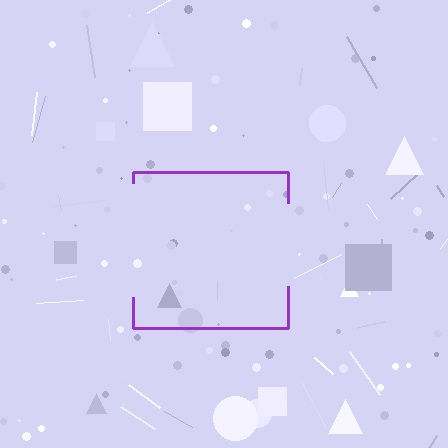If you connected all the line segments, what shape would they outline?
They would outline a square.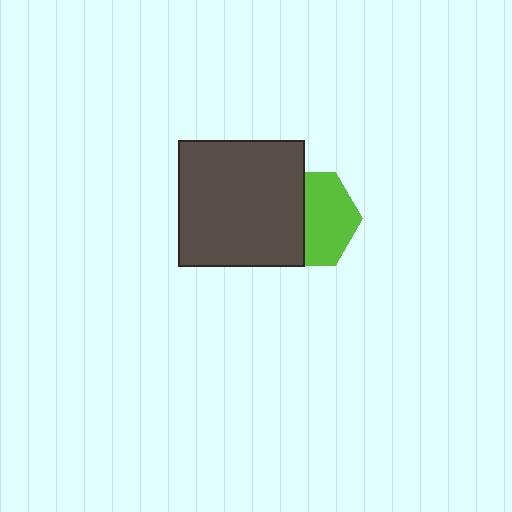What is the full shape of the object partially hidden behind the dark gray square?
The partially hidden object is a lime hexagon.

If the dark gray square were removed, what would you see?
You would see the complete lime hexagon.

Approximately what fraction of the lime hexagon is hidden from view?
Roughly 46% of the lime hexagon is hidden behind the dark gray square.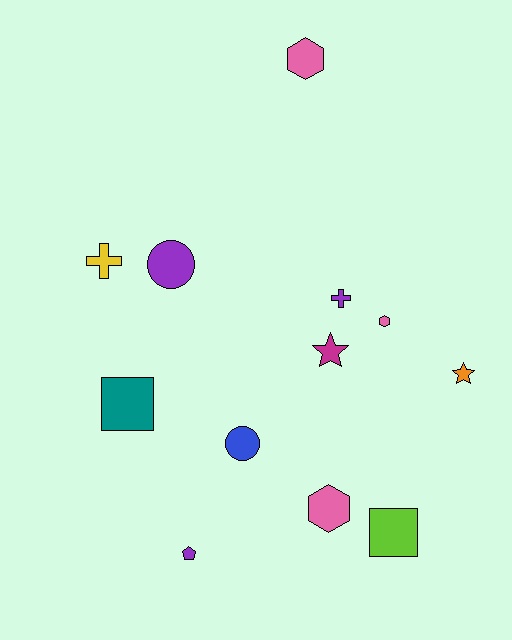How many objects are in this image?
There are 12 objects.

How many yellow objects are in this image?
There is 1 yellow object.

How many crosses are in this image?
There are 2 crosses.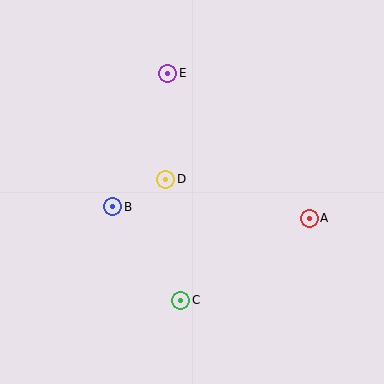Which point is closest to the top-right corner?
Point E is closest to the top-right corner.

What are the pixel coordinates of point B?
Point B is at (113, 207).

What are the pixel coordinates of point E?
Point E is at (168, 73).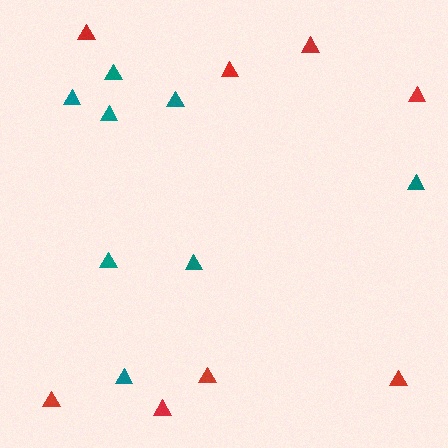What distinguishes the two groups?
There are 2 groups: one group of red triangles (8) and one group of teal triangles (8).